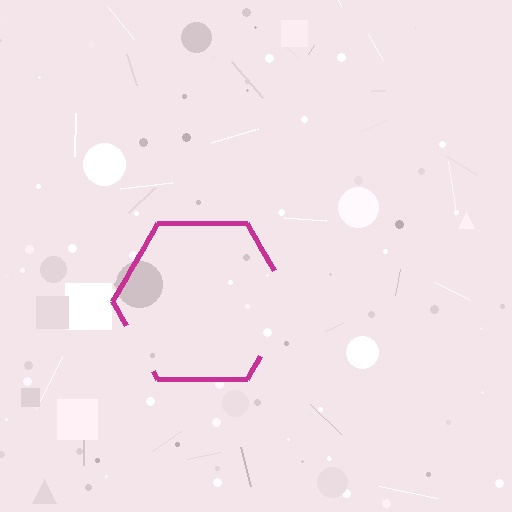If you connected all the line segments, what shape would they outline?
They would outline a hexagon.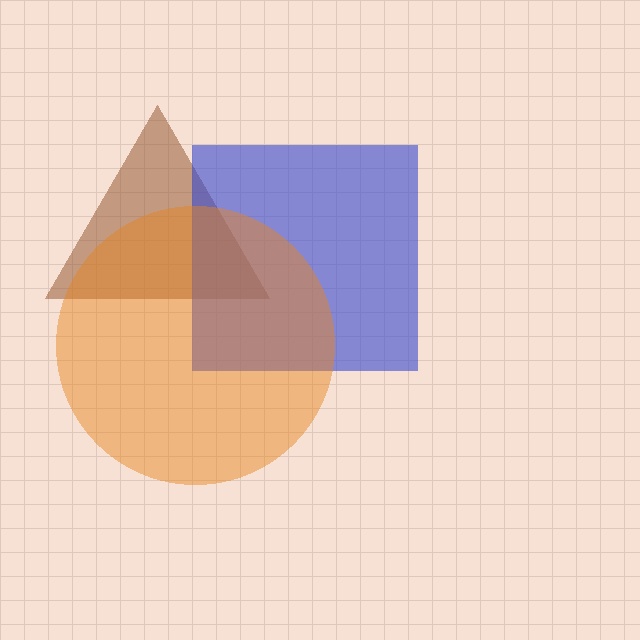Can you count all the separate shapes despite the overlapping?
Yes, there are 3 separate shapes.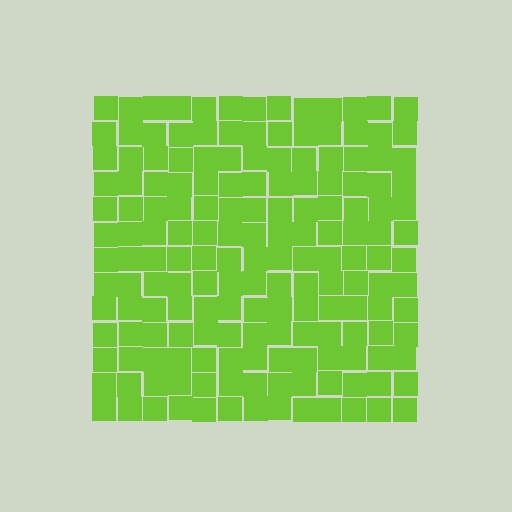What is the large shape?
The large shape is a square.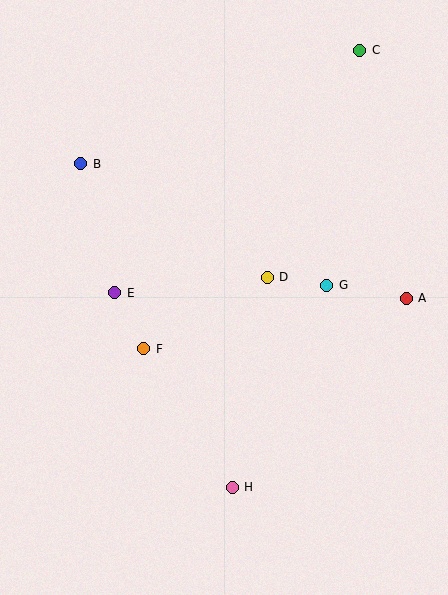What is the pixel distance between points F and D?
The distance between F and D is 142 pixels.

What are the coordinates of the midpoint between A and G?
The midpoint between A and G is at (367, 292).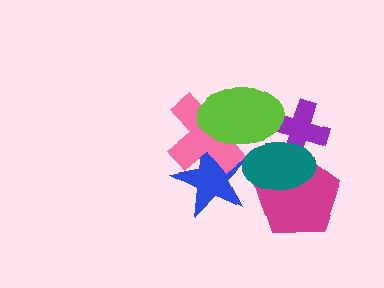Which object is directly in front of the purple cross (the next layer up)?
The lime ellipse is directly in front of the purple cross.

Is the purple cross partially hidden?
Yes, it is partially covered by another shape.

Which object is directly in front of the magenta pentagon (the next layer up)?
The purple cross is directly in front of the magenta pentagon.